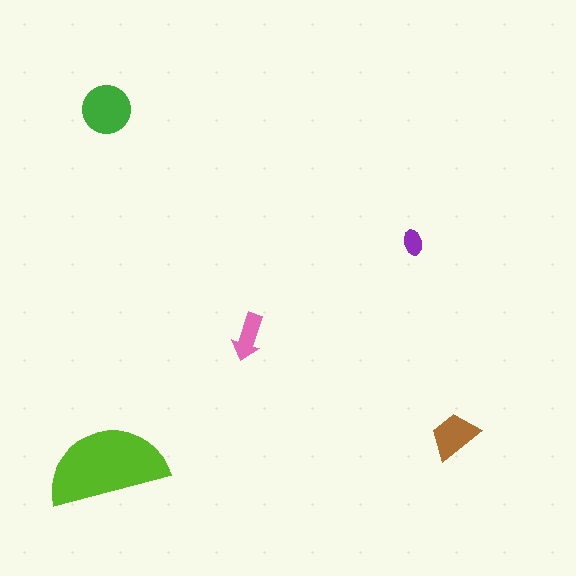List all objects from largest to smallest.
The lime semicircle, the green circle, the brown trapezoid, the pink arrow, the purple ellipse.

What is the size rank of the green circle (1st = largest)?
2nd.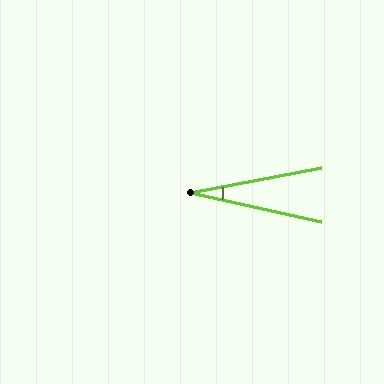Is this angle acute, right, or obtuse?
It is acute.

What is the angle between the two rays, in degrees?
Approximately 24 degrees.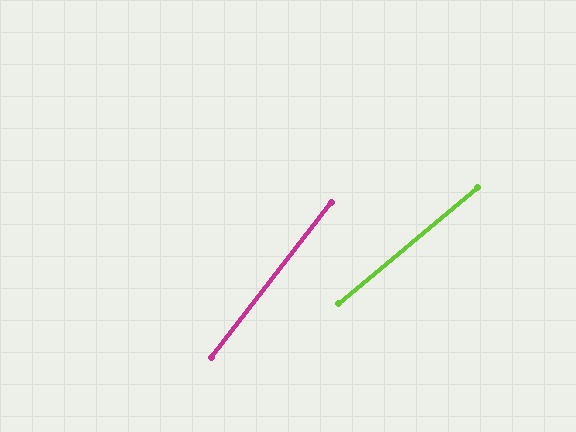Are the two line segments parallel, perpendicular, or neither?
Neither parallel nor perpendicular — they differ by about 12°.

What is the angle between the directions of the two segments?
Approximately 12 degrees.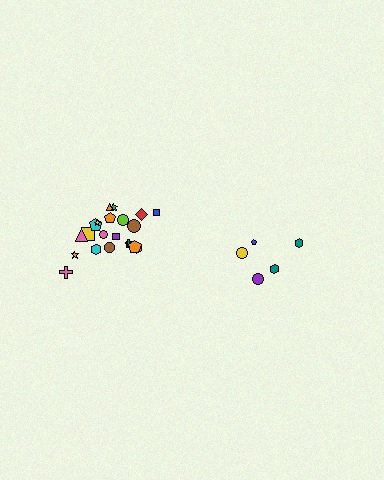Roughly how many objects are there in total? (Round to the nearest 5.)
Roughly 25 objects in total.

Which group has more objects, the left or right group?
The left group.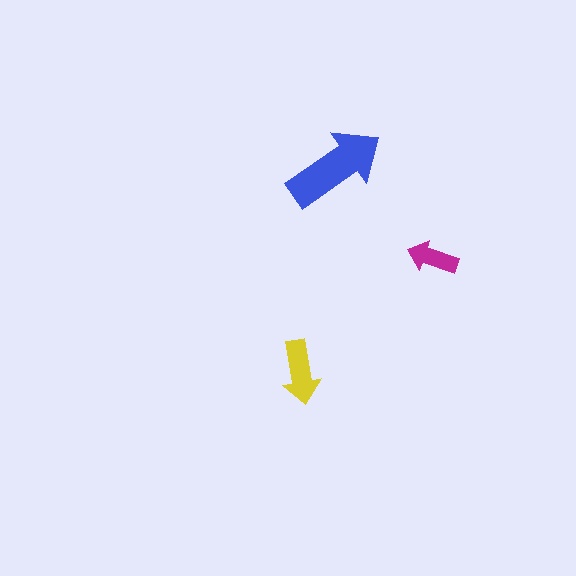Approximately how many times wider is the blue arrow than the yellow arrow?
About 1.5 times wider.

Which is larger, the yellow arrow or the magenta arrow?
The yellow one.